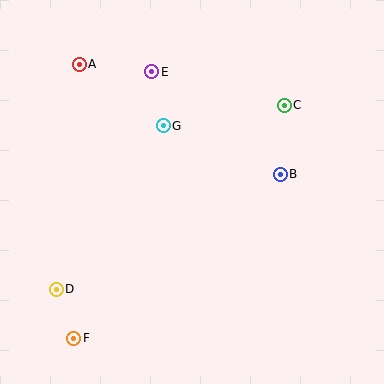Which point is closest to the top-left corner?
Point A is closest to the top-left corner.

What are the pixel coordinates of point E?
Point E is at (152, 72).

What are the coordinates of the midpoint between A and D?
The midpoint between A and D is at (68, 177).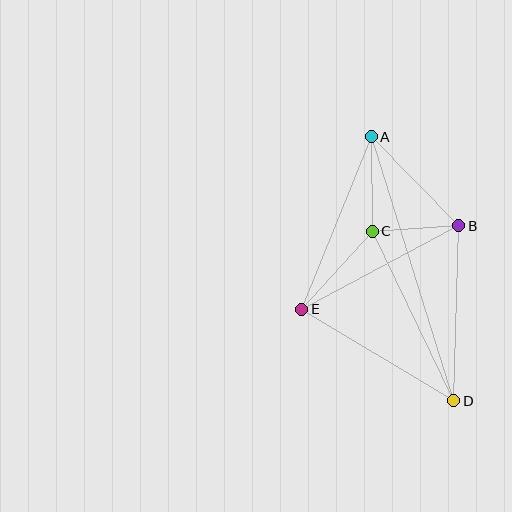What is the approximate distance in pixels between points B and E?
The distance between B and E is approximately 178 pixels.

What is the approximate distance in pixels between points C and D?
The distance between C and D is approximately 188 pixels.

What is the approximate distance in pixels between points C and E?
The distance between C and E is approximately 105 pixels.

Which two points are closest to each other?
Points B and C are closest to each other.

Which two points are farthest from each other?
Points A and D are farthest from each other.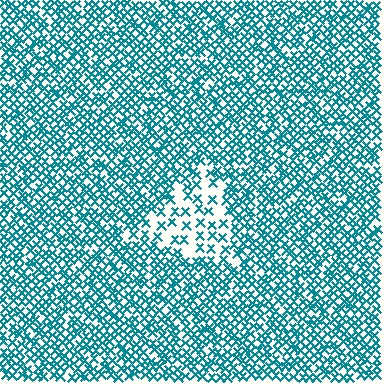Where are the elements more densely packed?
The elements are more densely packed outside the triangle boundary.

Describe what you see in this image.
The image contains small teal elements arranged at two different densities. A triangle-shaped region is visible where the elements are less densely packed than the surrounding area.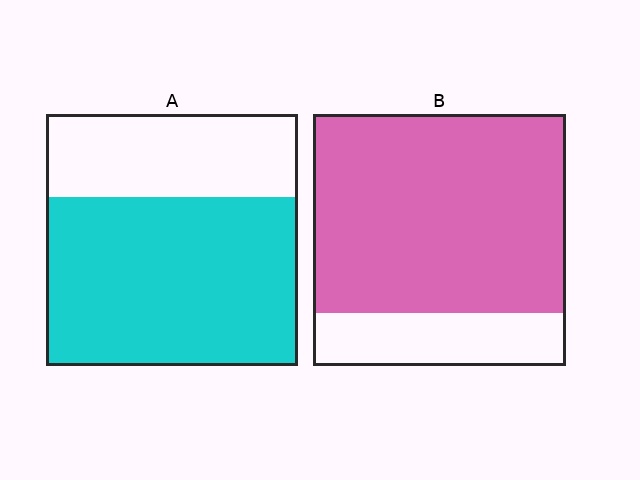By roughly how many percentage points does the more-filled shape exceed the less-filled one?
By roughly 10 percentage points (B over A).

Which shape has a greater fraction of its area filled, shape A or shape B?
Shape B.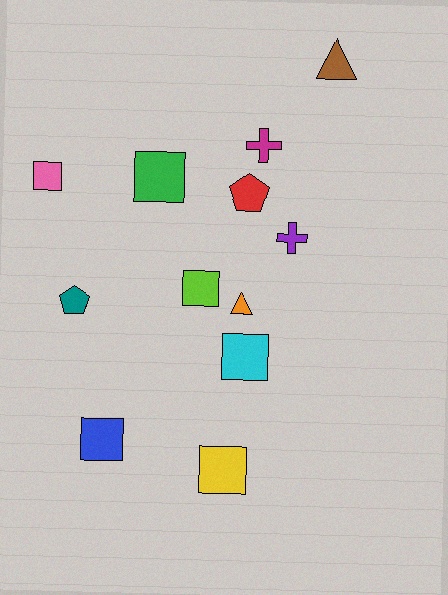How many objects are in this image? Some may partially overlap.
There are 12 objects.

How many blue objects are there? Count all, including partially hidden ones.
There is 1 blue object.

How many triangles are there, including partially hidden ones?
There are 2 triangles.